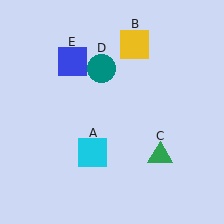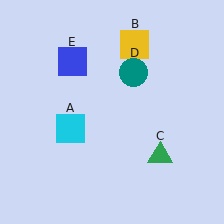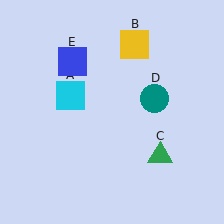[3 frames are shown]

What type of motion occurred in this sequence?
The cyan square (object A), teal circle (object D) rotated clockwise around the center of the scene.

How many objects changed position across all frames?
2 objects changed position: cyan square (object A), teal circle (object D).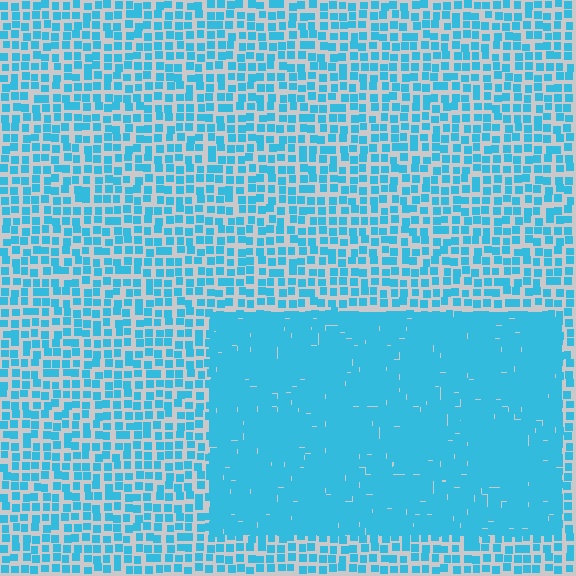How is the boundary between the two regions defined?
The boundary is defined by a change in element density (approximately 2.3x ratio). All elements are the same color, size, and shape.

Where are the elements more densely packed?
The elements are more densely packed inside the rectangle boundary.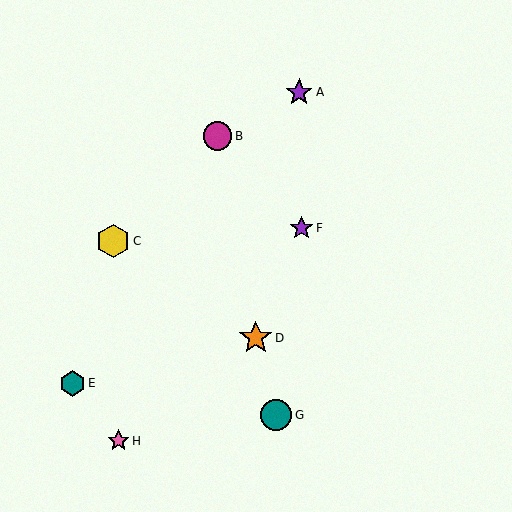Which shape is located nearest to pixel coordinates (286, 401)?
The teal circle (labeled G) at (276, 415) is nearest to that location.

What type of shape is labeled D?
Shape D is an orange star.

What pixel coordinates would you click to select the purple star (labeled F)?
Click at (301, 228) to select the purple star F.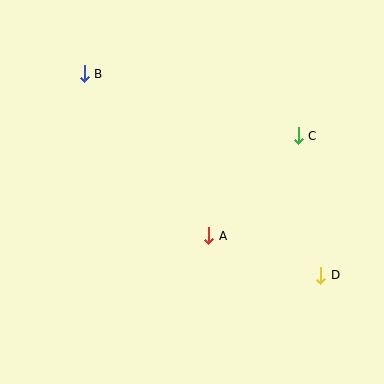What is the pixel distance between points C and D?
The distance between C and D is 141 pixels.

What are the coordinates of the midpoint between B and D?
The midpoint between B and D is at (203, 175).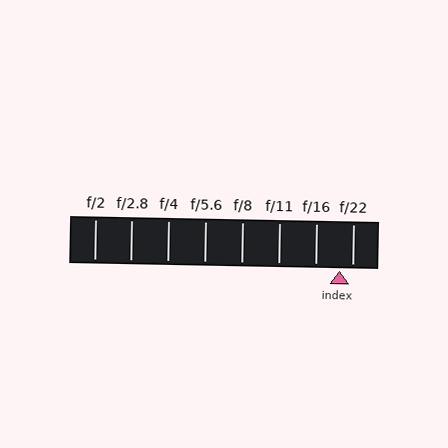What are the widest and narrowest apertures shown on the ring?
The widest aperture shown is f/2 and the narrowest is f/22.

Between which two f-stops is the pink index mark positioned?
The index mark is between f/16 and f/22.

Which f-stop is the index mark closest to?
The index mark is closest to f/22.